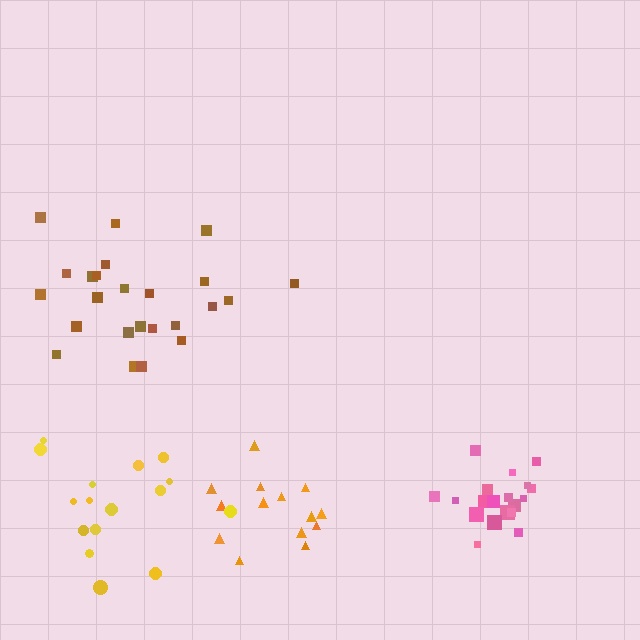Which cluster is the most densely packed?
Pink.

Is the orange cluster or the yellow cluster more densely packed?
Orange.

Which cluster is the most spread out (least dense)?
Yellow.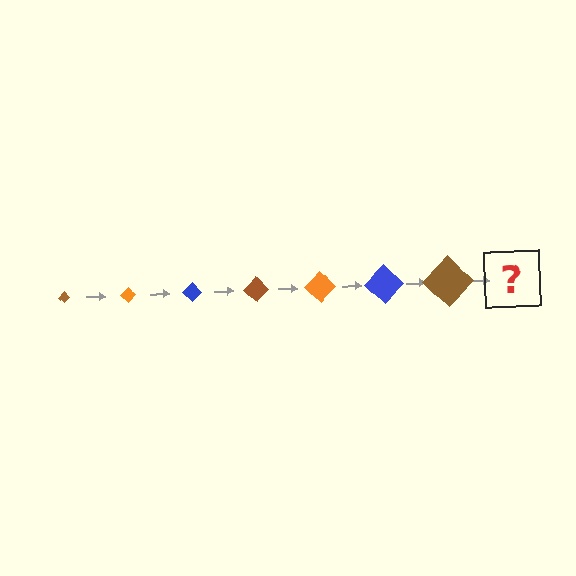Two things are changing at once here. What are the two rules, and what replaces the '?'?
The two rules are that the diamond grows larger each step and the color cycles through brown, orange, and blue. The '?' should be an orange diamond, larger than the previous one.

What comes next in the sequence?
The next element should be an orange diamond, larger than the previous one.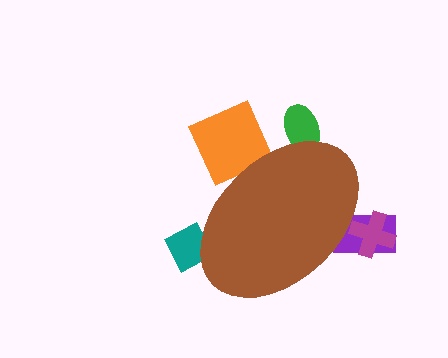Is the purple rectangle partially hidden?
Yes, the purple rectangle is partially hidden behind the brown ellipse.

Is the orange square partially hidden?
Yes, the orange square is partially hidden behind the brown ellipse.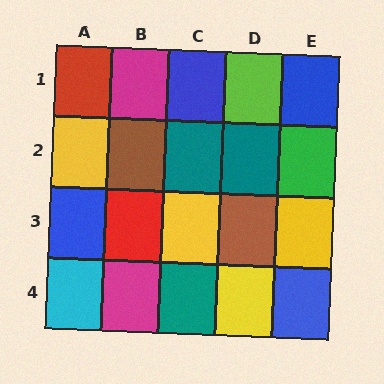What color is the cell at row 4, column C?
Teal.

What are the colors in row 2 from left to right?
Yellow, brown, teal, teal, green.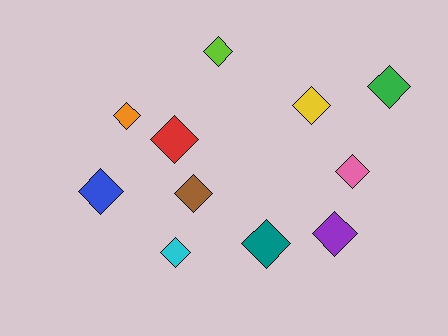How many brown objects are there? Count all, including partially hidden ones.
There is 1 brown object.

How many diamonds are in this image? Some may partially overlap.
There are 11 diamonds.